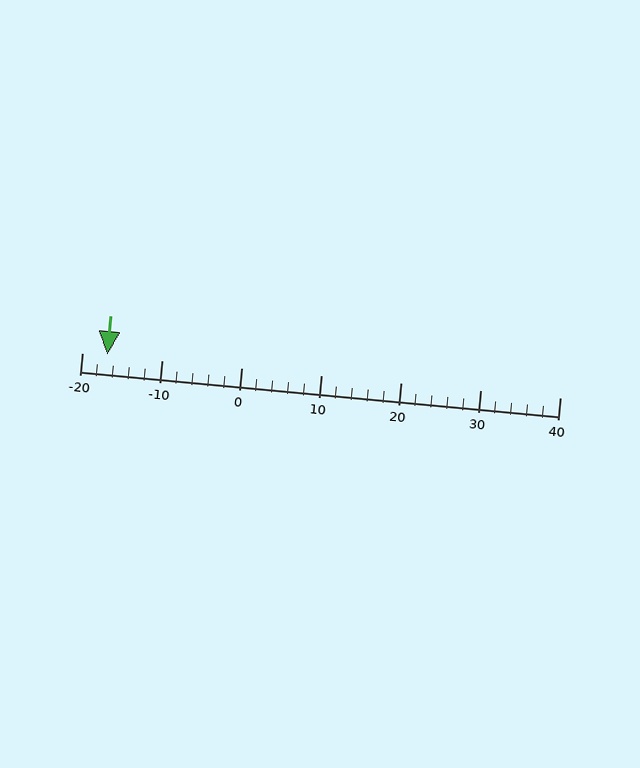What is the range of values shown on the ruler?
The ruler shows values from -20 to 40.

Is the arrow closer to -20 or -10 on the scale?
The arrow is closer to -20.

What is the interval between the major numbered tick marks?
The major tick marks are spaced 10 units apart.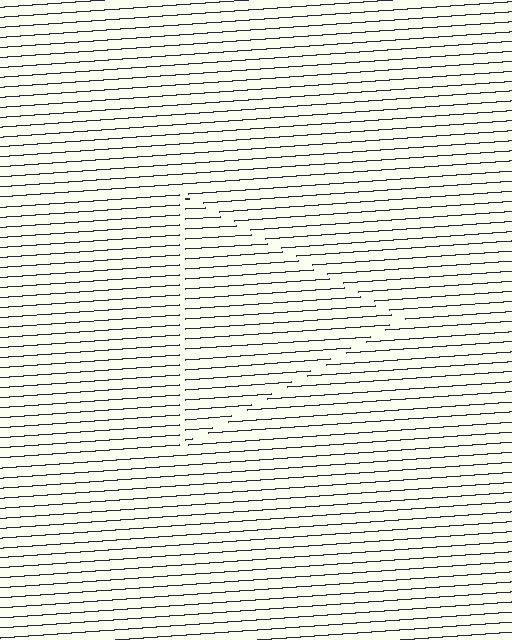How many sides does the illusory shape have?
3 sides — the line-ends trace a triangle.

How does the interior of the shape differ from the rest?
The interior of the shape contains the same grating, shifted by half a period — the contour is defined by the phase discontinuity where line-ends from the inner and outer gratings abut.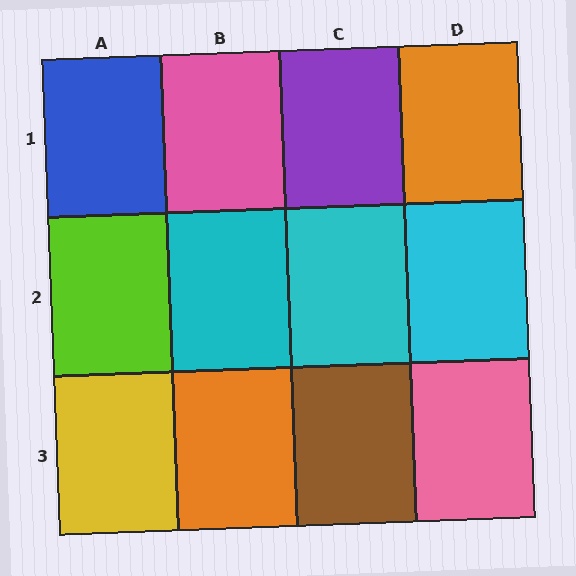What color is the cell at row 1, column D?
Orange.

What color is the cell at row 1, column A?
Blue.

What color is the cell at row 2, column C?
Cyan.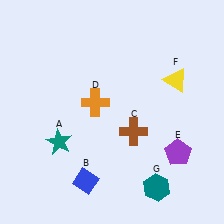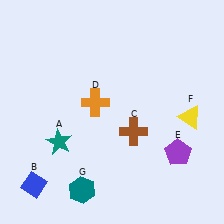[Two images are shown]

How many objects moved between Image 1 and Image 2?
3 objects moved between the two images.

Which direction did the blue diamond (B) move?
The blue diamond (B) moved left.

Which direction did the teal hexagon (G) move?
The teal hexagon (G) moved left.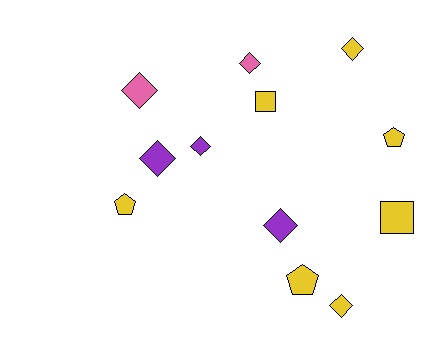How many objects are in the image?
There are 12 objects.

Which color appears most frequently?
Yellow, with 7 objects.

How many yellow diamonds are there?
There are 2 yellow diamonds.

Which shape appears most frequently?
Diamond, with 7 objects.